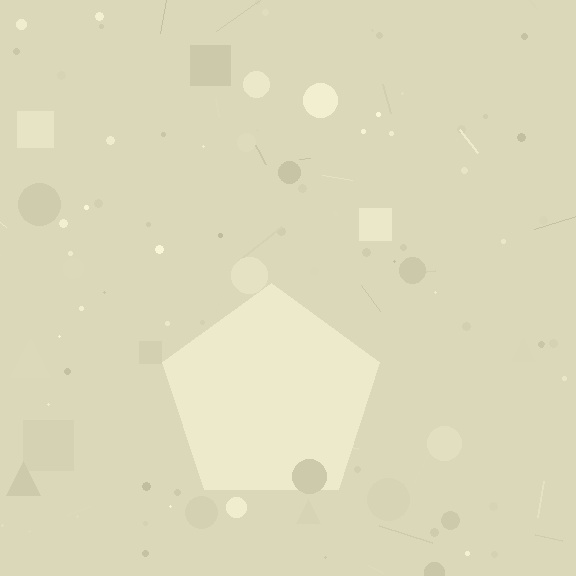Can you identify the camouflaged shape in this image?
The camouflaged shape is a pentagon.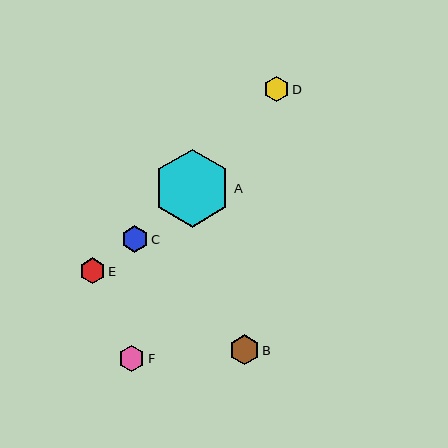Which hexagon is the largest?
Hexagon A is the largest with a size of approximately 78 pixels.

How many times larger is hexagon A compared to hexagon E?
Hexagon A is approximately 3.0 times the size of hexagon E.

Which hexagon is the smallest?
Hexagon E is the smallest with a size of approximately 26 pixels.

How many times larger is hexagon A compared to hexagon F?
Hexagon A is approximately 3.0 times the size of hexagon F.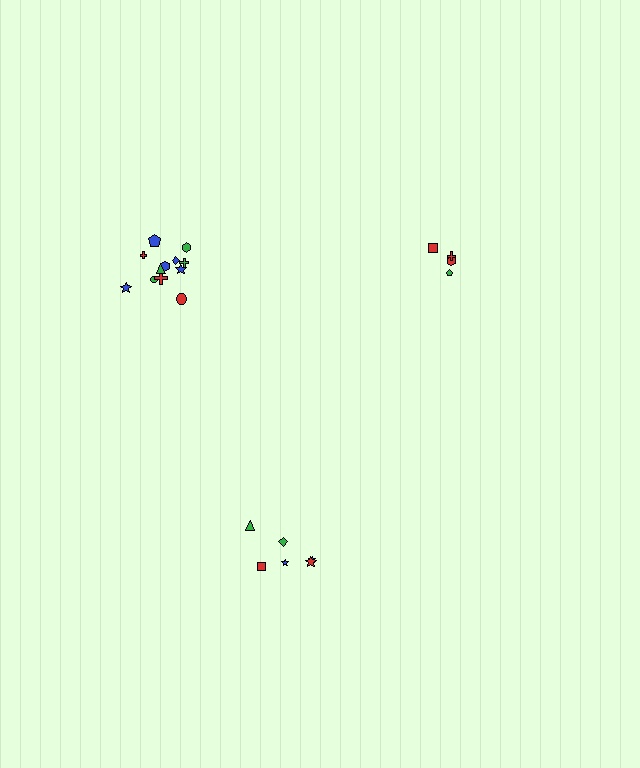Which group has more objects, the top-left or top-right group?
The top-left group.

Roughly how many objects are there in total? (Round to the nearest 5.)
Roughly 20 objects in total.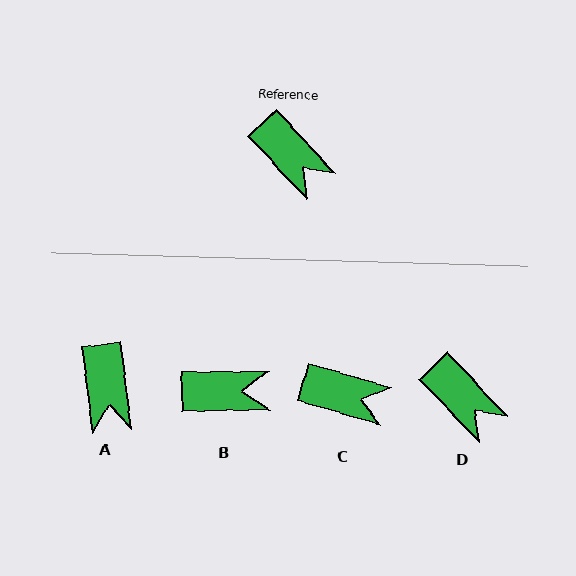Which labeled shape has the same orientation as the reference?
D.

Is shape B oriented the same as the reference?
No, it is off by about 48 degrees.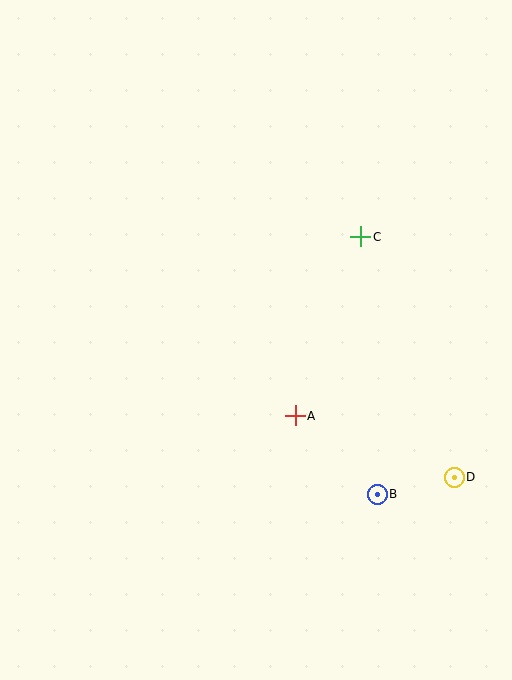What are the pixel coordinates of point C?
Point C is at (361, 237).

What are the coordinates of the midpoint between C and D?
The midpoint between C and D is at (408, 357).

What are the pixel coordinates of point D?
Point D is at (454, 477).